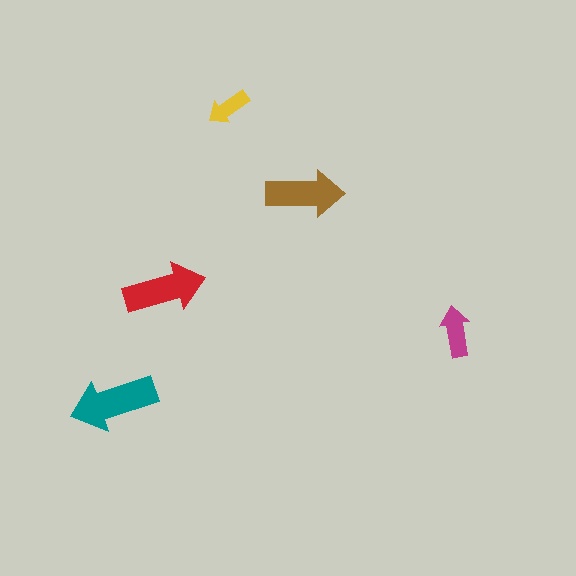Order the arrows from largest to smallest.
the teal one, the red one, the brown one, the magenta one, the yellow one.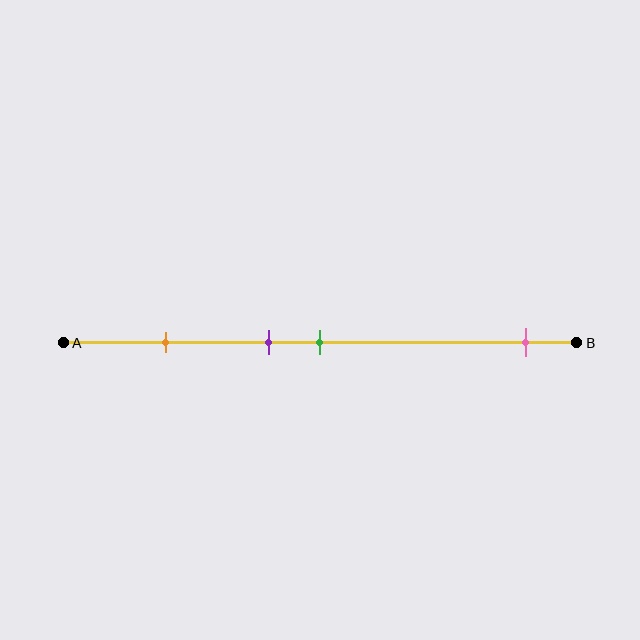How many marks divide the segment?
There are 4 marks dividing the segment.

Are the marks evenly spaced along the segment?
No, the marks are not evenly spaced.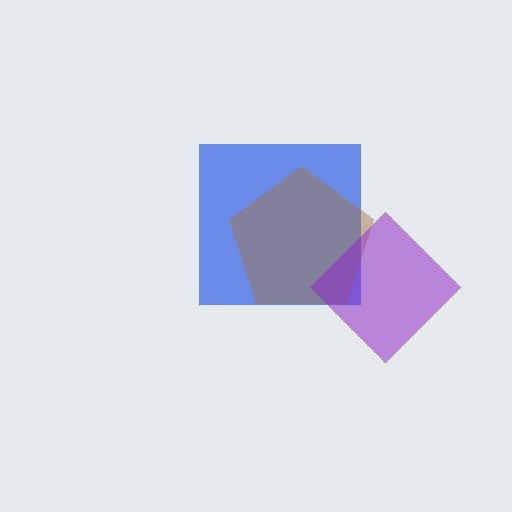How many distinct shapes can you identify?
There are 3 distinct shapes: a blue square, a brown pentagon, a purple diamond.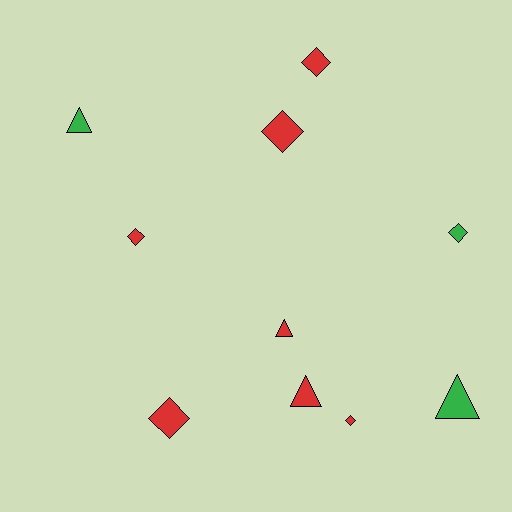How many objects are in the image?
There are 10 objects.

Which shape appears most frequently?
Diamond, with 6 objects.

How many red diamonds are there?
There are 5 red diamonds.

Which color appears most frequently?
Red, with 7 objects.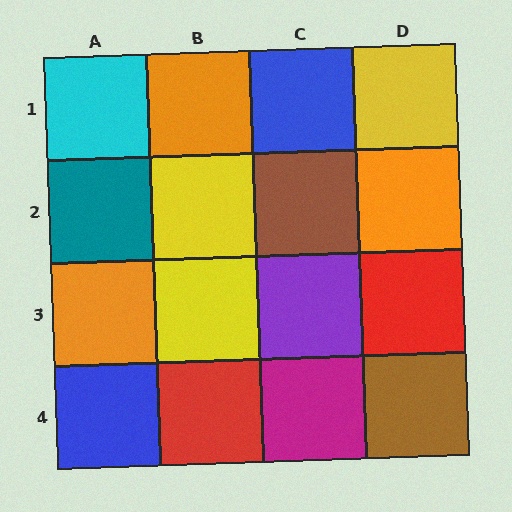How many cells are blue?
2 cells are blue.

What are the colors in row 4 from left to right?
Blue, red, magenta, brown.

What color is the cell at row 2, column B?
Yellow.